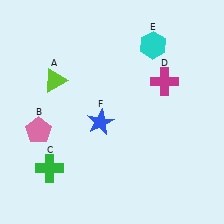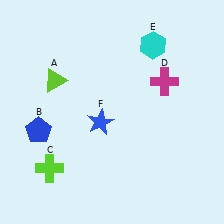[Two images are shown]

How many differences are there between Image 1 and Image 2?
There are 2 differences between the two images.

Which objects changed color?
B changed from pink to blue. C changed from green to lime.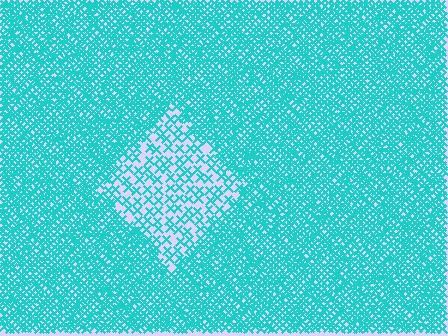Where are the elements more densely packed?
The elements are more densely packed outside the diamond boundary.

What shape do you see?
I see a diamond.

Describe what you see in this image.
The image contains small cyan elements arranged at two different densities. A diamond-shaped region is visible where the elements are less densely packed than the surrounding area.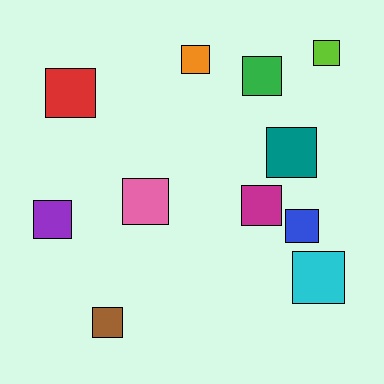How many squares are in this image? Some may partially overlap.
There are 11 squares.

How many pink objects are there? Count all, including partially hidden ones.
There is 1 pink object.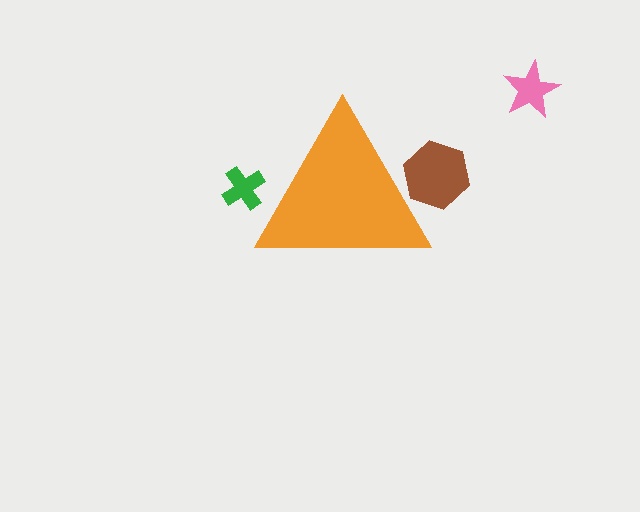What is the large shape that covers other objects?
An orange triangle.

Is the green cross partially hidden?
Yes, the green cross is partially hidden behind the orange triangle.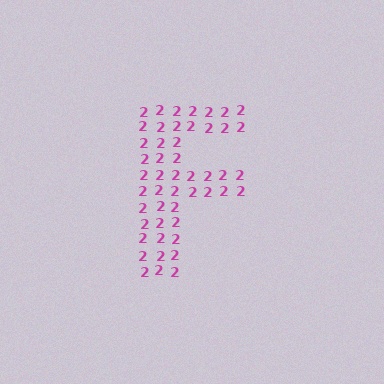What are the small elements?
The small elements are digit 2's.